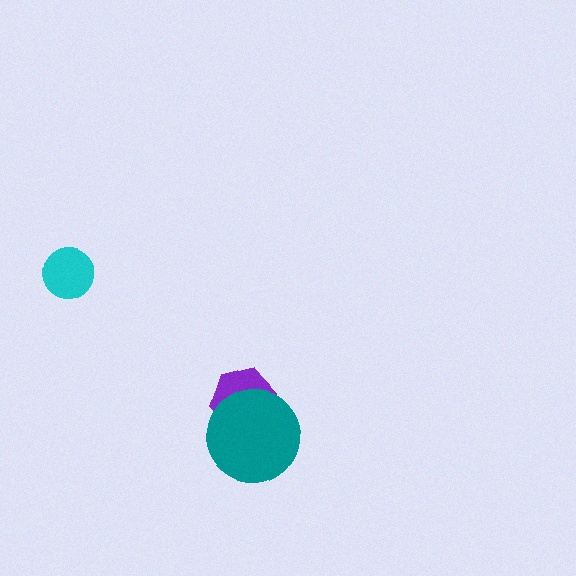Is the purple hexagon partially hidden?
Yes, it is partially covered by another shape.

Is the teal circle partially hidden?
No, no other shape covers it.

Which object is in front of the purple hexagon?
The teal circle is in front of the purple hexagon.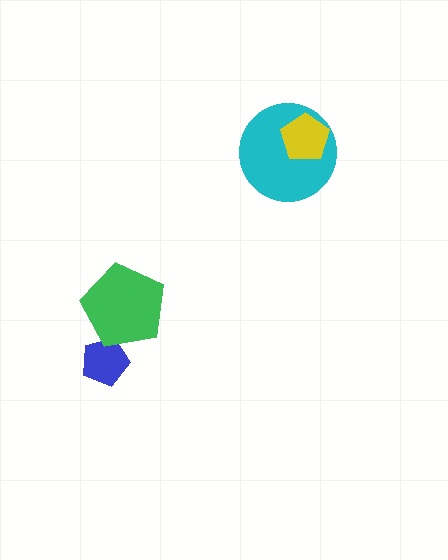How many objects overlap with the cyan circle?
1 object overlaps with the cyan circle.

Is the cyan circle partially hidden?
Yes, it is partially covered by another shape.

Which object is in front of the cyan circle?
The yellow pentagon is in front of the cyan circle.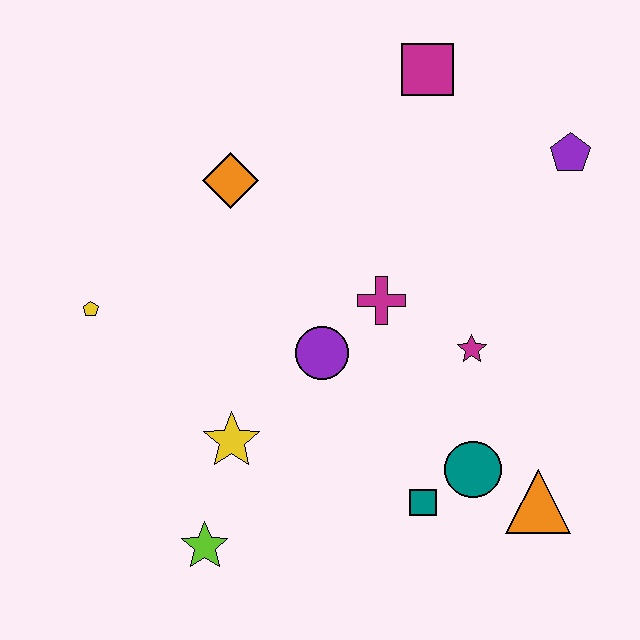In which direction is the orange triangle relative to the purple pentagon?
The orange triangle is below the purple pentagon.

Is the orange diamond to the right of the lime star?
Yes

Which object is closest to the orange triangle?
The teal circle is closest to the orange triangle.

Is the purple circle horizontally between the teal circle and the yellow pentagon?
Yes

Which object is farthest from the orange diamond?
The orange triangle is farthest from the orange diamond.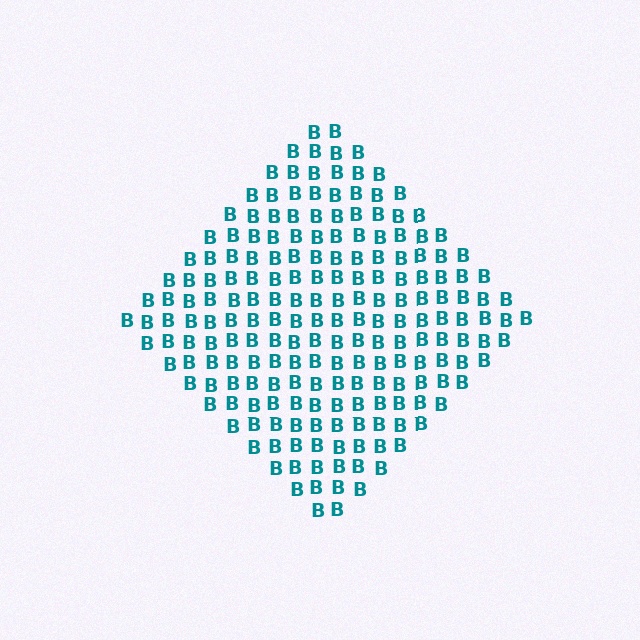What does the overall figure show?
The overall figure shows a diamond.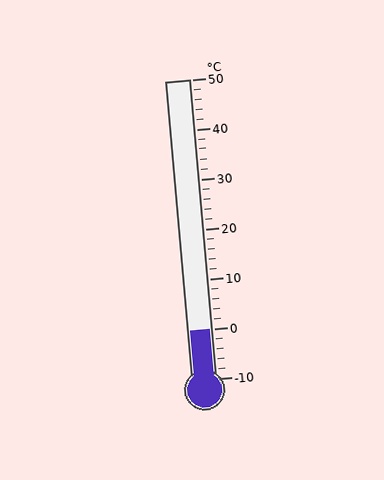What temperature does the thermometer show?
The thermometer shows approximately 0°C.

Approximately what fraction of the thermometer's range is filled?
The thermometer is filled to approximately 15% of its range.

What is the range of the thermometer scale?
The thermometer scale ranges from -10°C to 50°C.